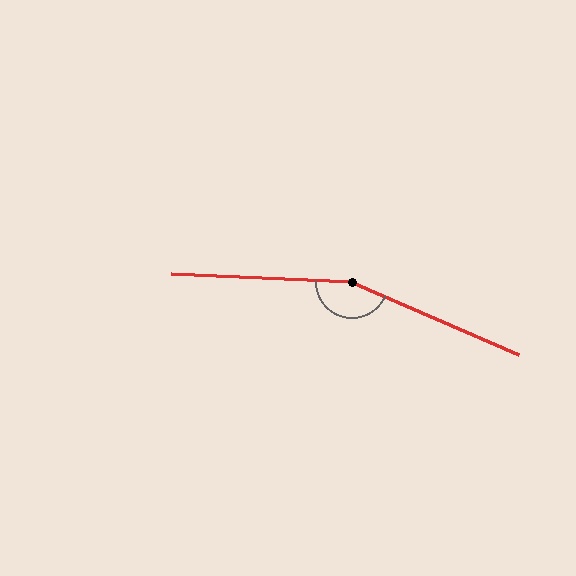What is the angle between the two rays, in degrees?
Approximately 159 degrees.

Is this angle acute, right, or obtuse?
It is obtuse.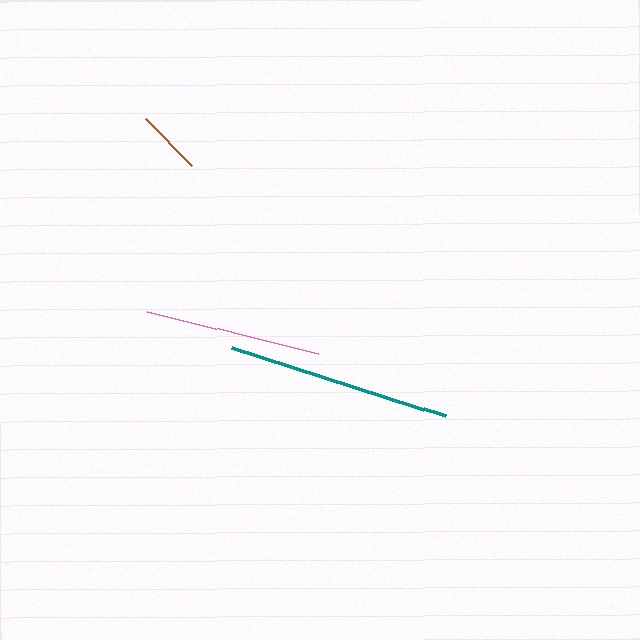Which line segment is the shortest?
The brown line is the shortest at approximately 66 pixels.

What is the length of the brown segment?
The brown segment is approximately 66 pixels long.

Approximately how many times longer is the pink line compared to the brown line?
The pink line is approximately 2.7 times the length of the brown line.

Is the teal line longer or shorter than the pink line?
The teal line is longer than the pink line.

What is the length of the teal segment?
The teal segment is approximately 224 pixels long.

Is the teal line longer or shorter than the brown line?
The teal line is longer than the brown line.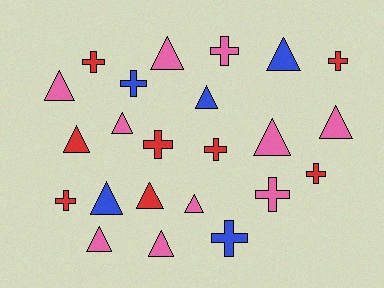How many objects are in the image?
There are 23 objects.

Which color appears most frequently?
Pink, with 10 objects.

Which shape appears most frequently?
Triangle, with 13 objects.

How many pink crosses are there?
There are 2 pink crosses.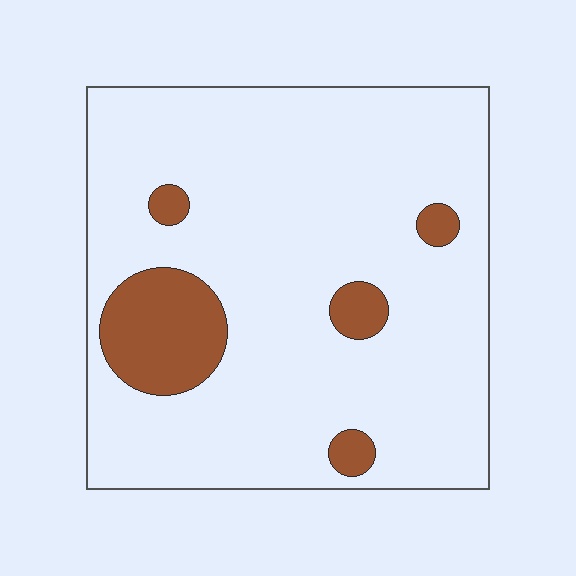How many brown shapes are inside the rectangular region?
5.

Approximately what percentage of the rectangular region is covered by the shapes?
Approximately 15%.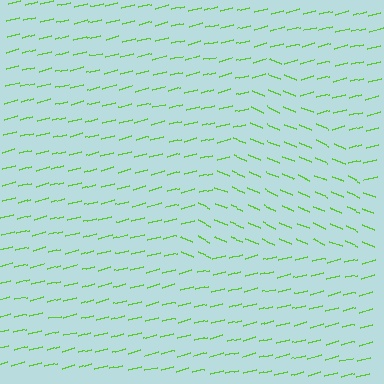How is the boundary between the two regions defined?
The boundary is defined purely by a change in line orientation (approximately 38 degrees difference). All lines are the same color and thickness.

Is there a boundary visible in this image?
Yes, there is a texture boundary formed by a change in line orientation.